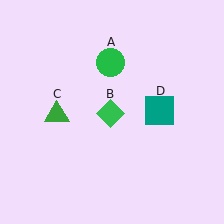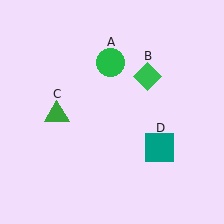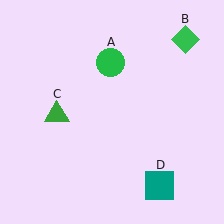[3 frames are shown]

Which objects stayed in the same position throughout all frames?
Green circle (object A) and green triangle (object C) remained stationary.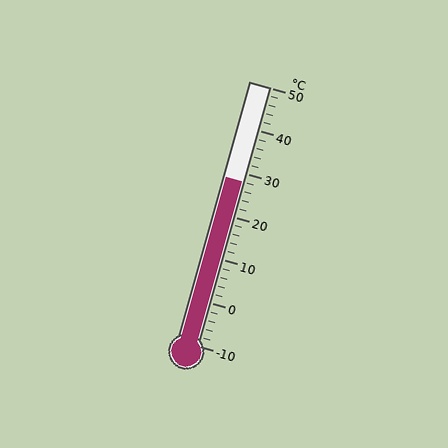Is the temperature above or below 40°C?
The temperature is below 40°C.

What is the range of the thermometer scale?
The thermometer scale ranges from -10°C to 50°C.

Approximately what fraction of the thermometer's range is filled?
The thermometer is filled to approximately 65% of its range.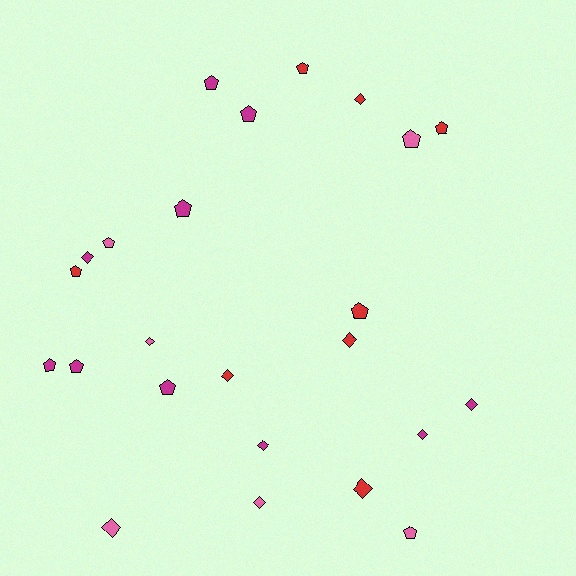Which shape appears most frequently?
Pentagon, with 13 objects.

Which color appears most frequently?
Magenta, with 10 objects.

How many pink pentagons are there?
There are 3 pink pentagons.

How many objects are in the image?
There are 24 objects.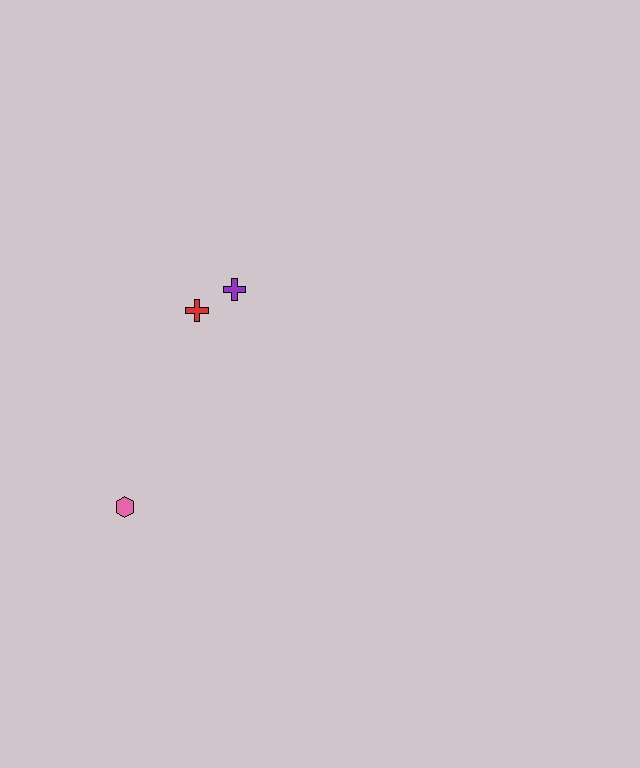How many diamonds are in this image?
There are no diamonds.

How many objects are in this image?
There are 3 objects.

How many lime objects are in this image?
There are no lime objects.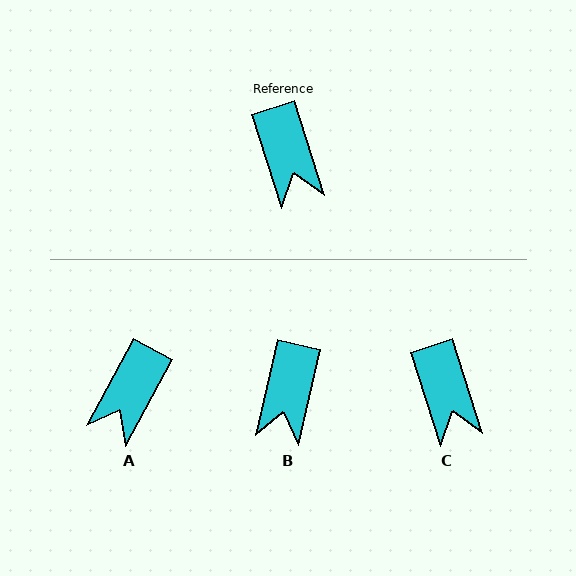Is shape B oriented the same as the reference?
No, it is off by about 30 degrees.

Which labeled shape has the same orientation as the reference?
C.